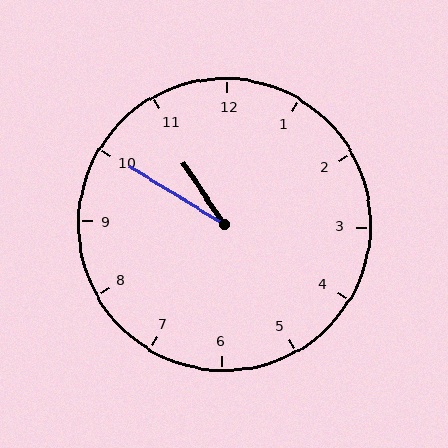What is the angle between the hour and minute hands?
Approximately 25 degrees.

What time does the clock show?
10:50.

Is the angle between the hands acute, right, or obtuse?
It is acute.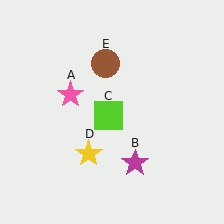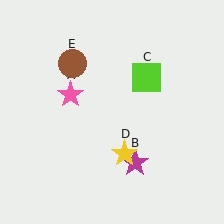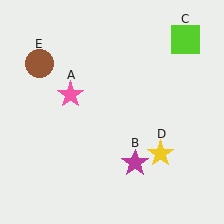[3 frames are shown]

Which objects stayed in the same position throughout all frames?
Pink star (object A) and magenta star (object B) remained stationary.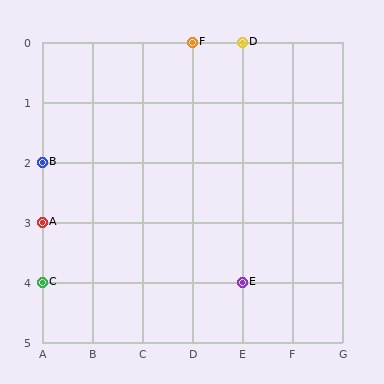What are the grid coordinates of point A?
Point A is at grid coordinates (A, 3).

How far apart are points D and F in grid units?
Points D and F are 1 column apart.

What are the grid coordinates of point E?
Point E is at grid coordinates (E, 4).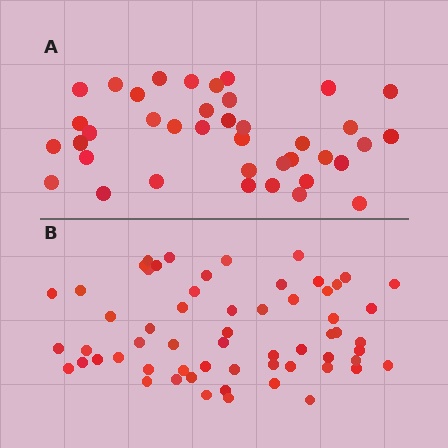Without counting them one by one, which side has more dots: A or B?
Region B (the bottom region) has more dots.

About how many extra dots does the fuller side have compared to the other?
Region B has approximately 20 more dots than region A.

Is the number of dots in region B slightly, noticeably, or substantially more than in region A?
Region B has substantially more. The ratio is roughly 1.5 to 1.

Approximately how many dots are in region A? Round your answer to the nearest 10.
About 40 dots. (The exact count is 39, which rounds to 40.)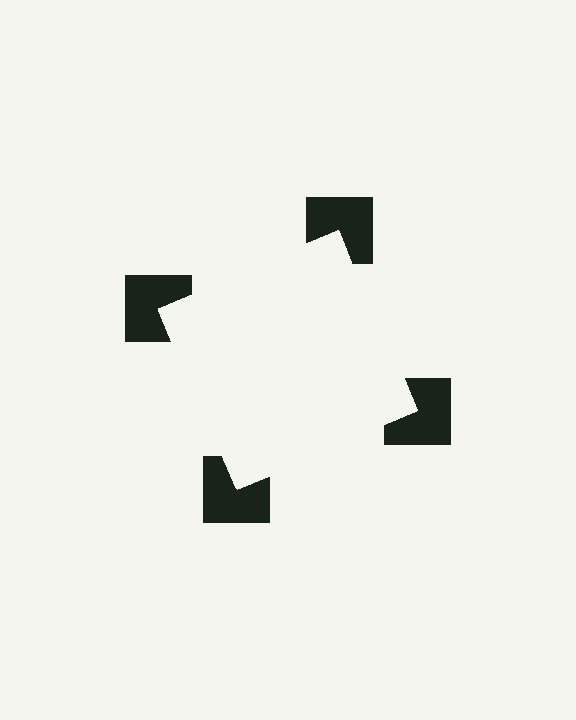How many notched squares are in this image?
There are 4 — one at each vertex of the illusory square.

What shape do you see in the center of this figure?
An illusory square — its edges are inferred from the aligned wedge cuts in the notched squares, not physically drawn.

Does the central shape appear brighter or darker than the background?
It typically appears slightly brighter than the background, even though no actual brightness change is drawn.